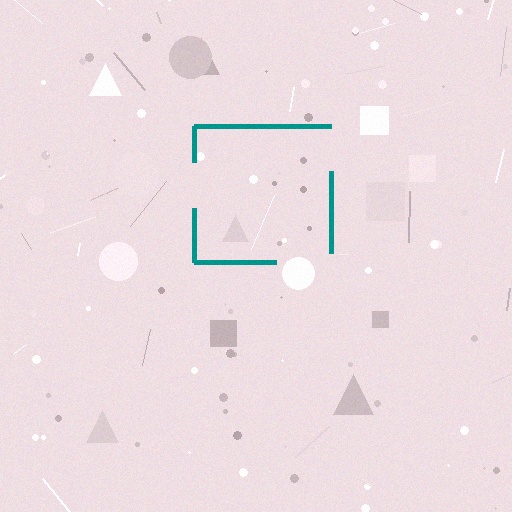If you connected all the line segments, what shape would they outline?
They would outline a square.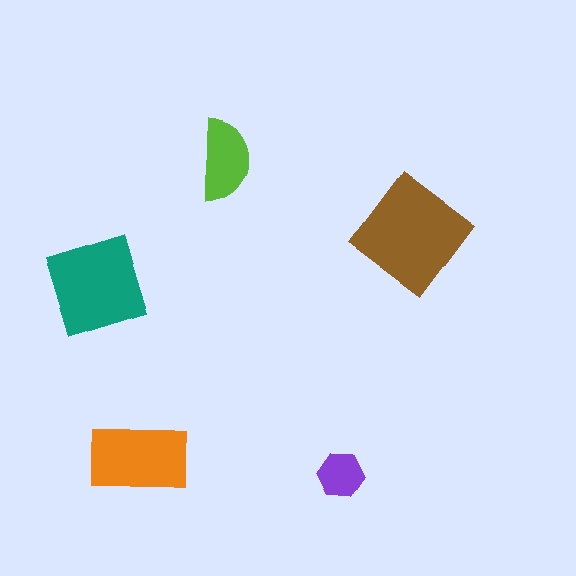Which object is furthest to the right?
The brown diamond is rightmost.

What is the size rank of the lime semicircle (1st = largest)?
4th.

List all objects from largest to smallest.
The brown diamond, the teal square, the orange rectangle, the lime semicircle, the purple hexagon.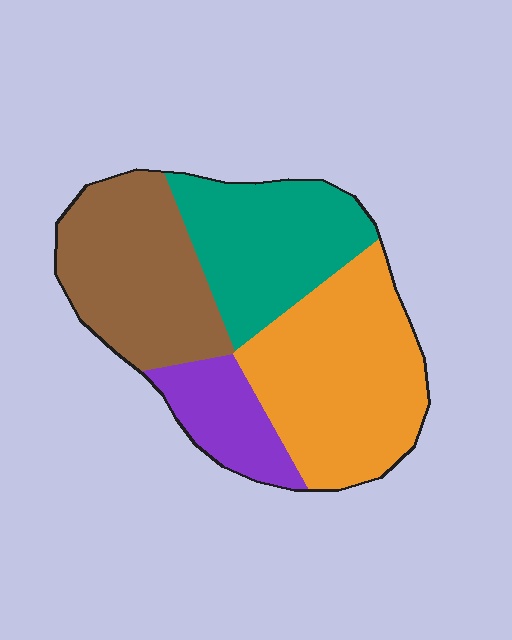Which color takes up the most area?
Orange, at roughly 35%.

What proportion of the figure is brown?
Brown covers around 30% of the figure.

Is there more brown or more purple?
Brown.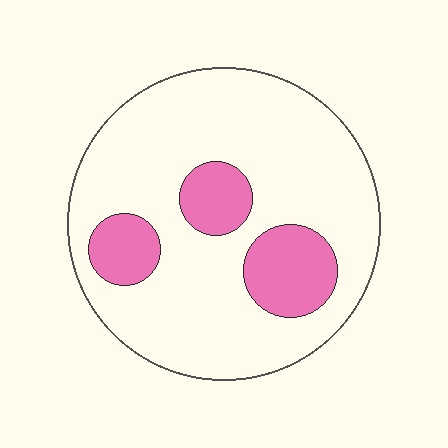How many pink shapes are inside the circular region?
3.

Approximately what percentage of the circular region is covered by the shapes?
Approximately 20%.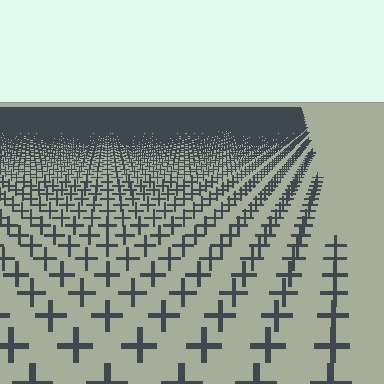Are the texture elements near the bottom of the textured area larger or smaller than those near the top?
Larger. Near the bottom, elements are closer to the viewer and appear at a bigger on-screen size.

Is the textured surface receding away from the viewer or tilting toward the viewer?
The surface is receding away from the viewer. Texture elements get smaller and denser toward the top.